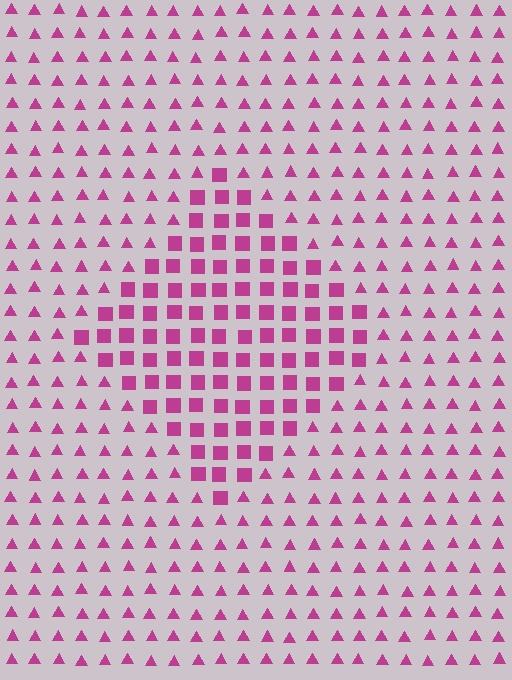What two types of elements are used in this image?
The image uses squares inside the diamond region and triangles outside it.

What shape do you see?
I see a diamond.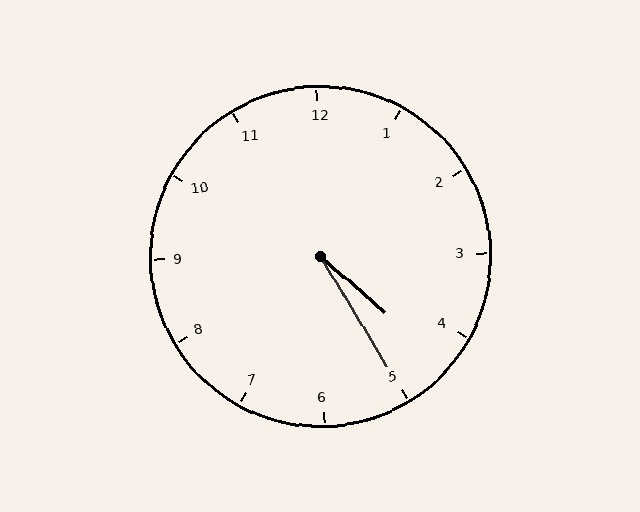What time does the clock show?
4:25.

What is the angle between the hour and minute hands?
Approximately 18 degrees.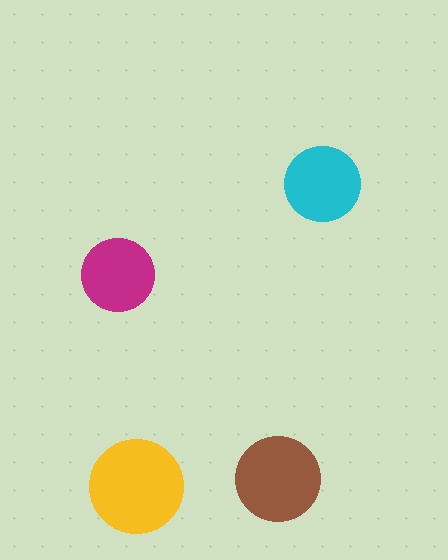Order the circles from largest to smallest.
the yellow one, the brown one, the cyan one, the magenta one.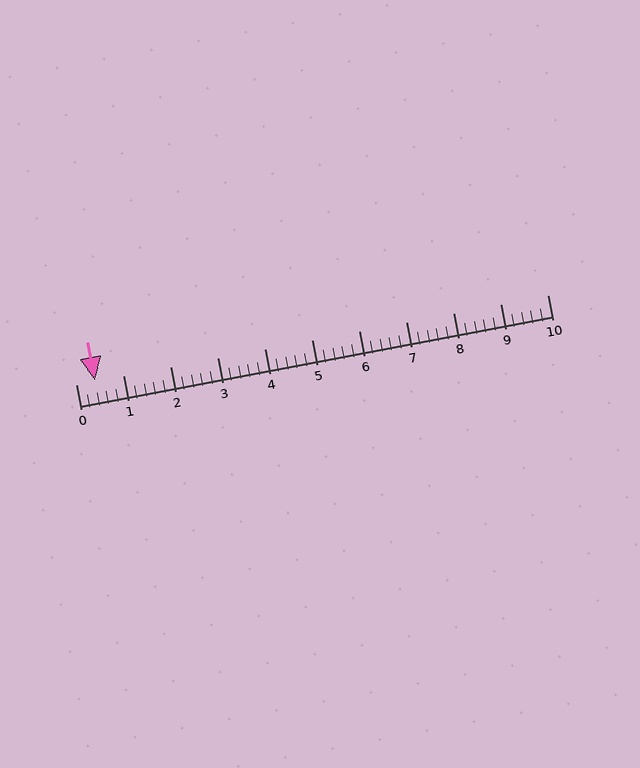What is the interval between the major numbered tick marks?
The major tick marks are spaced 1 units apart.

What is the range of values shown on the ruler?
The ruler shows values from 0 to 10.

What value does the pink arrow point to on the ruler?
The pink arrow points to approximately 0.4.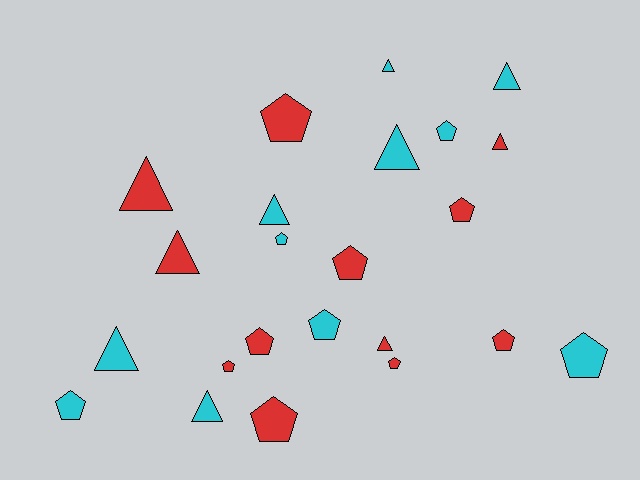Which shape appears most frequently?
Pentagon, with 13 objects.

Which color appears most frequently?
Red, with 12 objects.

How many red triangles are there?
There are 4 red triangles.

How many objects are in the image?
There are 23 objects.